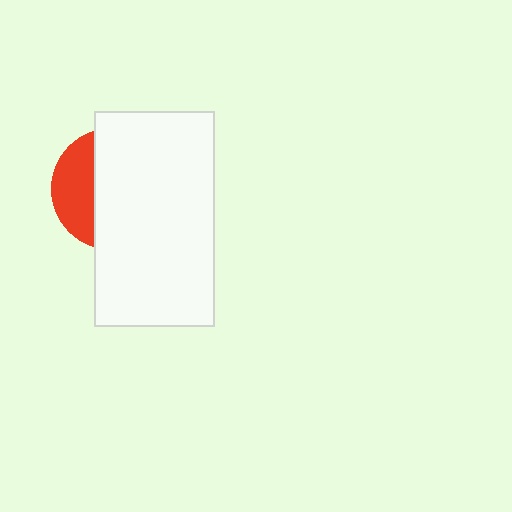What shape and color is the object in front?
The object in front is a white rectangle.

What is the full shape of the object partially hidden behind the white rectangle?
The partially hidden object is a red circle.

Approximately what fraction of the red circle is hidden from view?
Roughly 69% of the red circle is hidden behind the white rectangle.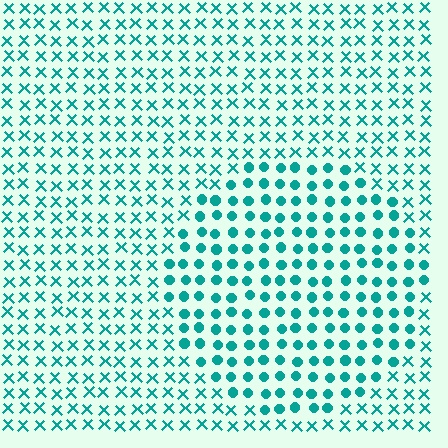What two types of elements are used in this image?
The image uses circles inside the circle region and X marks outside it.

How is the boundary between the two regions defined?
The boundary is defined by a change in element shape: circles inside vs. X marks outside. All elements share the same color and spacing.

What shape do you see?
I see a circle.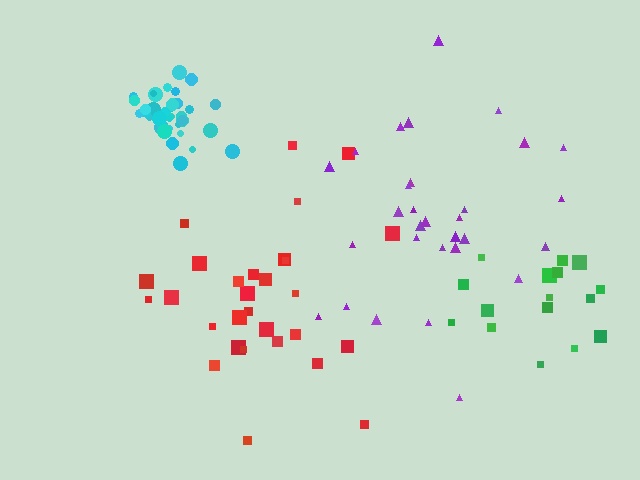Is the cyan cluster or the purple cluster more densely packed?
Cyan.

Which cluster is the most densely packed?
Cyan.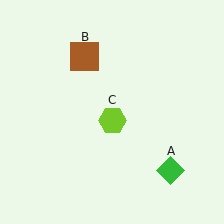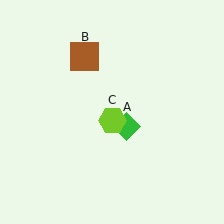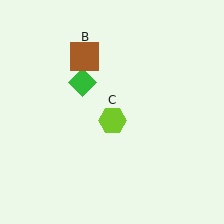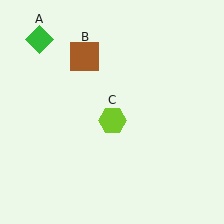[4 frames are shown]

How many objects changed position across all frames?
1 object changed position: green diamond (object A).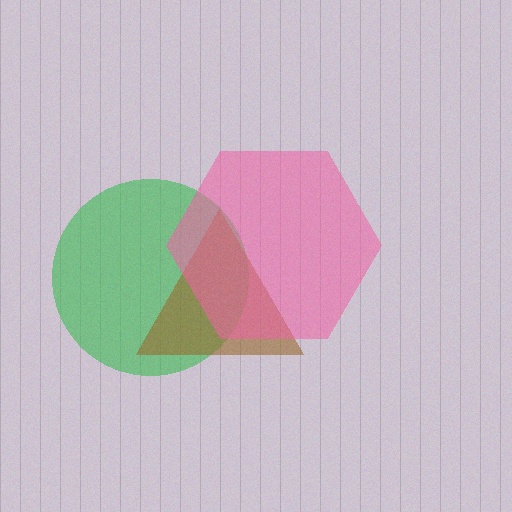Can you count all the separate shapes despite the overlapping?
Yes, there are 3 separate shapes.